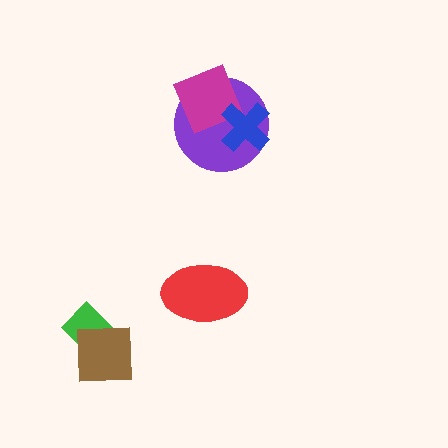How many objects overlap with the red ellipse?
0 objects overlap with the red ellipse.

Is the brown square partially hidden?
No, no other shape covers it.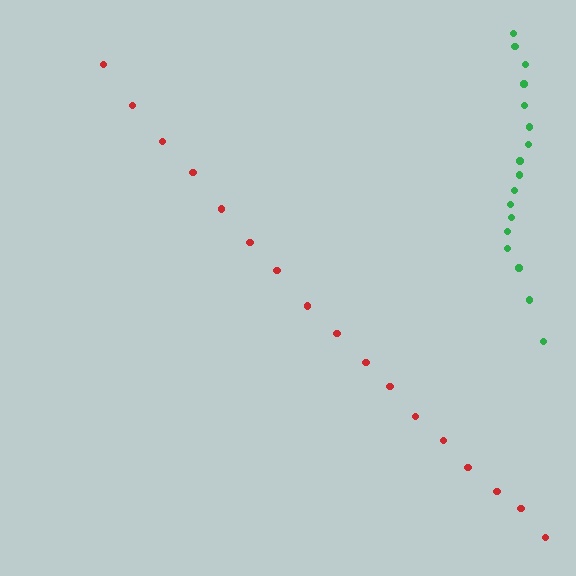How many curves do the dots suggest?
There are 2 distinct paths.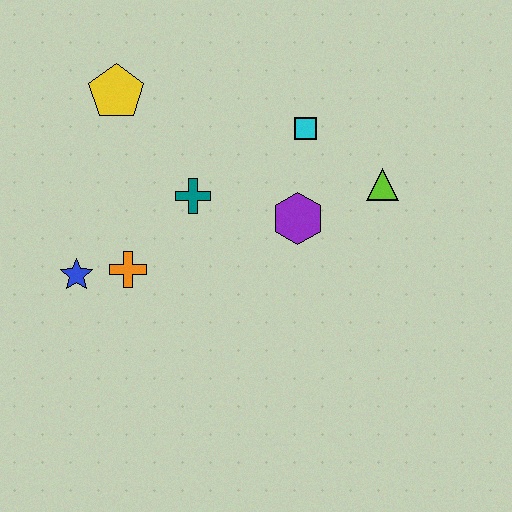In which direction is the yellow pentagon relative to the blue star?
The yellow pentagon is above the blue star.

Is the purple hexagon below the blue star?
No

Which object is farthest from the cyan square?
The blue star is farthest from the cyan square.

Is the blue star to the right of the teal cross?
No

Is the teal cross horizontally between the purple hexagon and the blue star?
Yes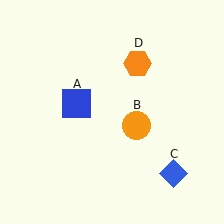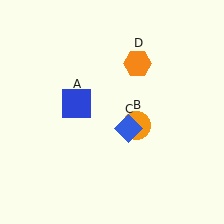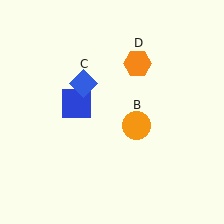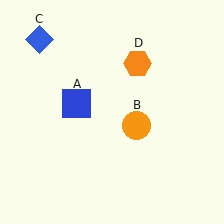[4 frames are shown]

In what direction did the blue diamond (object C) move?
The blue diamond (object C) moved up and to the left.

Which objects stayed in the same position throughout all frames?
Blue square (object A) and orange circle (object B) and orange hexagon (object D) remained stationary.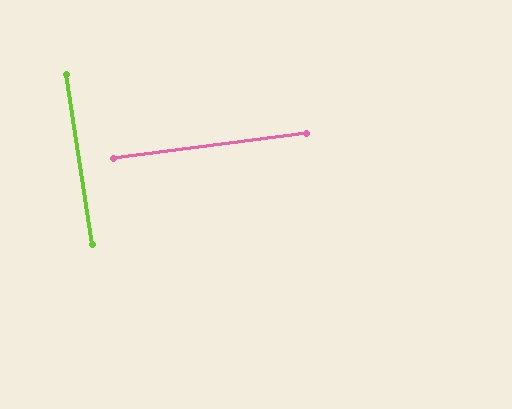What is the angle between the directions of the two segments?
Approximately 89 degrees.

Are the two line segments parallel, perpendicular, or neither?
Perpendicular — they meet at approximately 89°.